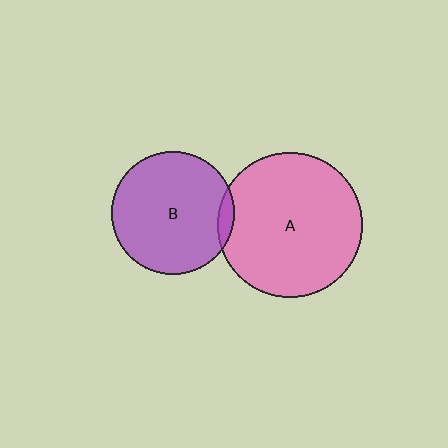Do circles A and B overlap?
Yes.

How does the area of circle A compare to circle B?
Approximately 1.4 times.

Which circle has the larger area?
Circle A (pink).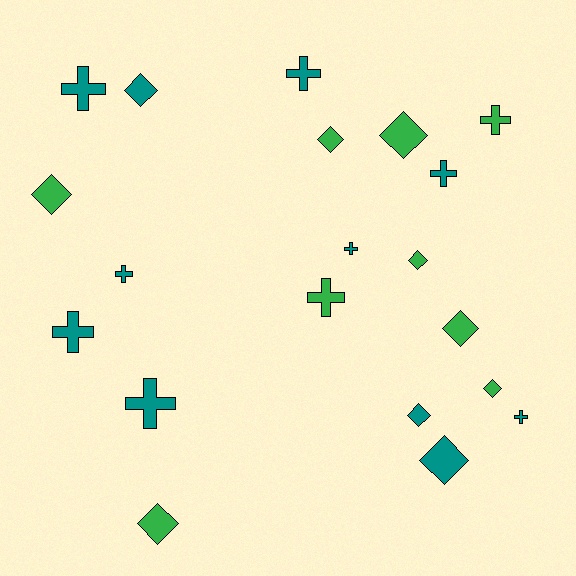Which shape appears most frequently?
Cross, with 10 objects.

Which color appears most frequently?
Teal, with 11 objects.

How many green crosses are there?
There are 2 green crosses.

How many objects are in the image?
There are 20 objects.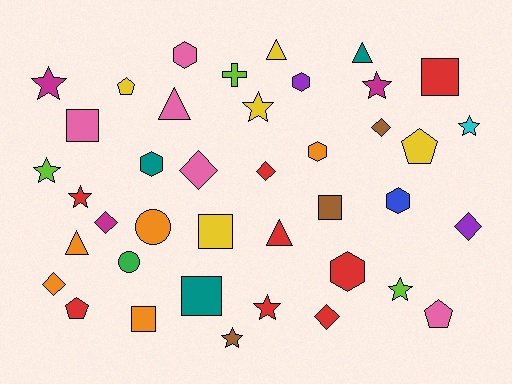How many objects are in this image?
There are 40 objects.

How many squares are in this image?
There are 6 squares.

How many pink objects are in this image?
There are 5 pink objects.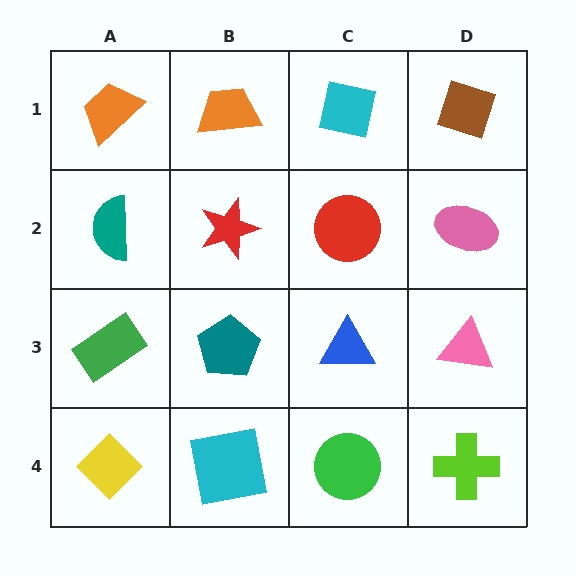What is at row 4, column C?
A green circle.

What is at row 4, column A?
A yellow diamond.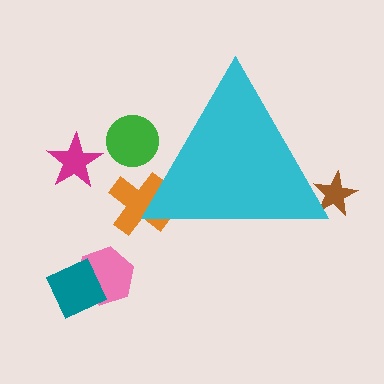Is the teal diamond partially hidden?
No, the teal diamond is fully visible.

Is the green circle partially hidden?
Yes, the green circle is partially hidden behind the cyan triangle.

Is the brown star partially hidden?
Yes, the brown star is partially hidden behind the cyan triangle.